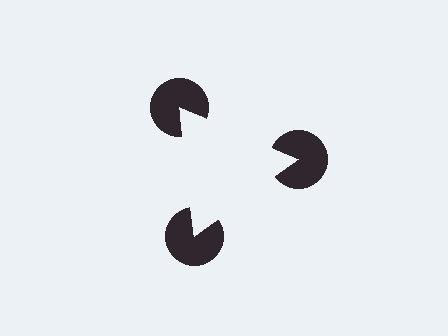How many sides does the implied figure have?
3 sides.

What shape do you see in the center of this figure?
An illusory triangle — its edges are inferred from the aligned wedge cuts in the pac-man discs, not physically drawn.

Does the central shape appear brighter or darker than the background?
It typically appears slightly brighter than the background, even though no actual brightness change is drawn.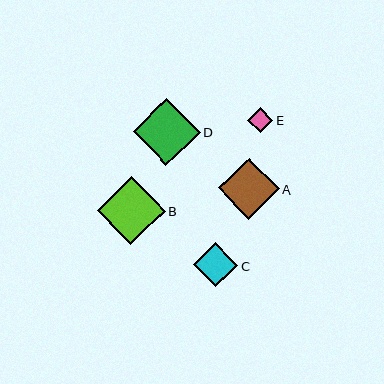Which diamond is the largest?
Diamond B is the largest with a size of approximately 68 pixels.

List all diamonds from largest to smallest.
From largest to smallest: B, D, A, C, E.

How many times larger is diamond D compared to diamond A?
Diamond D is approximately 1.1 times the size of diamond A.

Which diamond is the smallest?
Diamond E is the smallest with a size of approximately 26 pixels.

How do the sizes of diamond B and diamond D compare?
Diamond B and diamond D are approximately the same size.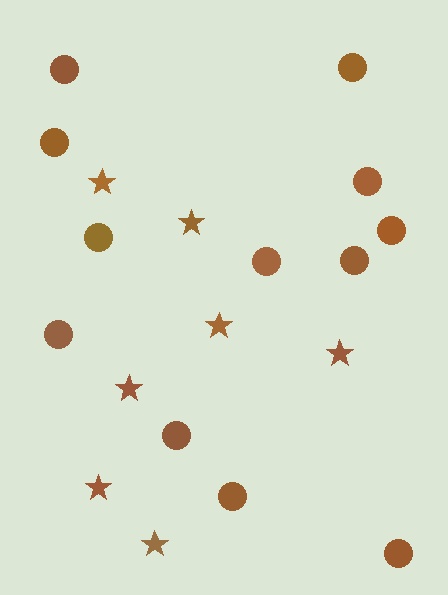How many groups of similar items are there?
There are 2 groups: one group of stars (7) and one group of circles (12).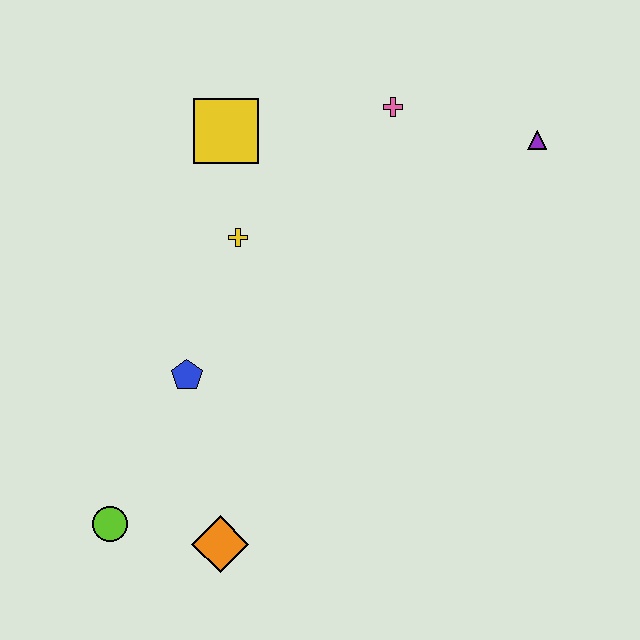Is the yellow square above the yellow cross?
Yes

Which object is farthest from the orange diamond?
The purple triangle is farthest from the orange diamond.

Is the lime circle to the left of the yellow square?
Yes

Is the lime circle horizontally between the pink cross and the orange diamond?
No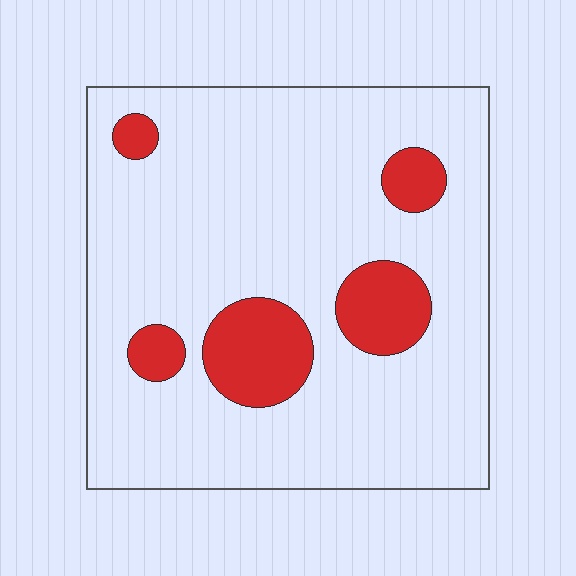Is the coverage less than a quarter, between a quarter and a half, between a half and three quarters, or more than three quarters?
Less than a quarter.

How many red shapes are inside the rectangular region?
5.